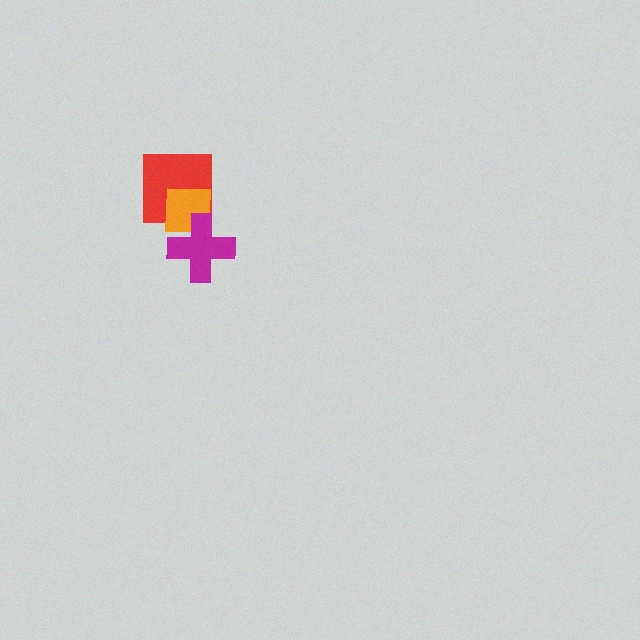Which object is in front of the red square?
The orange square is in front of the red square.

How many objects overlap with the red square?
1 object overlaps with the red square.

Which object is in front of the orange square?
The magenta cross is in front of the orange square.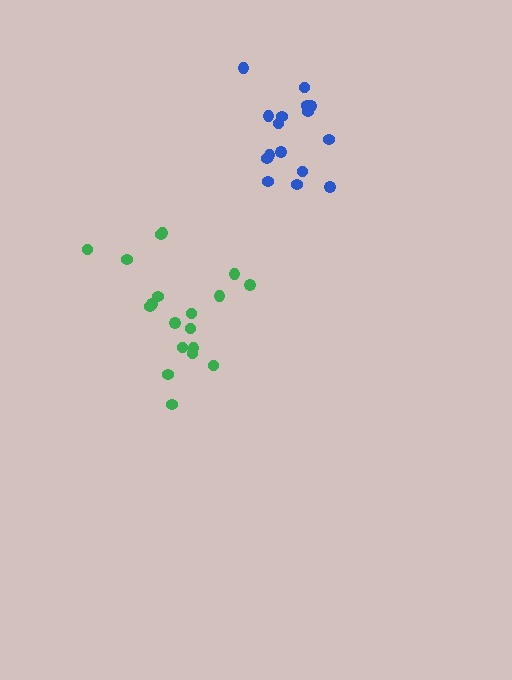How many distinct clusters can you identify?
There are 2 distinct clusters.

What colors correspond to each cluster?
The clusters are colored: green, blue.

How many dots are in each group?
Group 1: 19 dots, Group 2: 16 dots (35 total).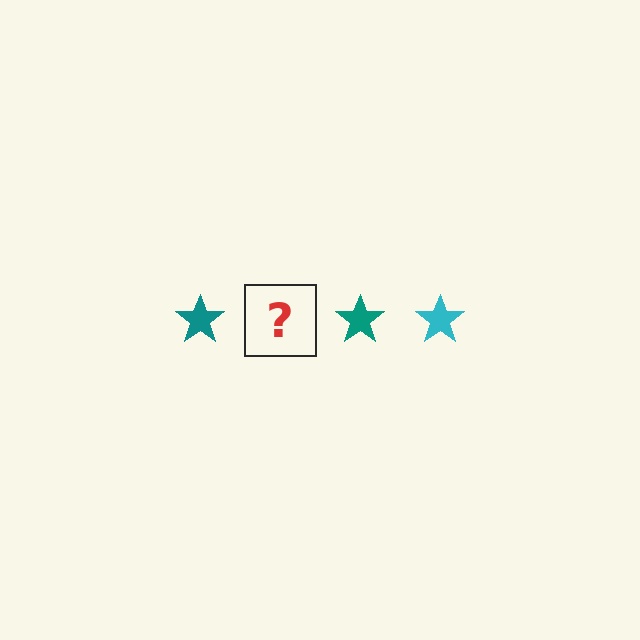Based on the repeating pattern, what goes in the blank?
The blank should be a cyan star.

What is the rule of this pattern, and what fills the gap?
The rule is that the pattern cycles through teal, cyan stars. The gap should be filled with a cyan star.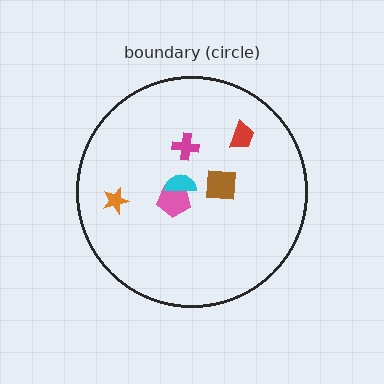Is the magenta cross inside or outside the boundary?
Inside.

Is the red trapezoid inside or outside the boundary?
Inside.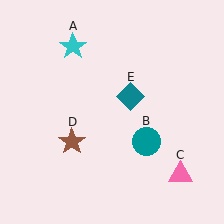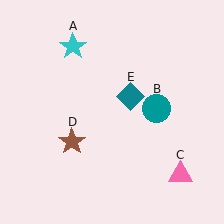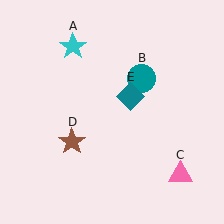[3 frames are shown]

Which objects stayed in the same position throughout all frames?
Cyan star (object A) and pink triangle (object C) and brown star (object D) and teal diamond (object E) remained stationary.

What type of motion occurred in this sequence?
The teal circle (object B) rotated counterclockwise around the center of the scene.